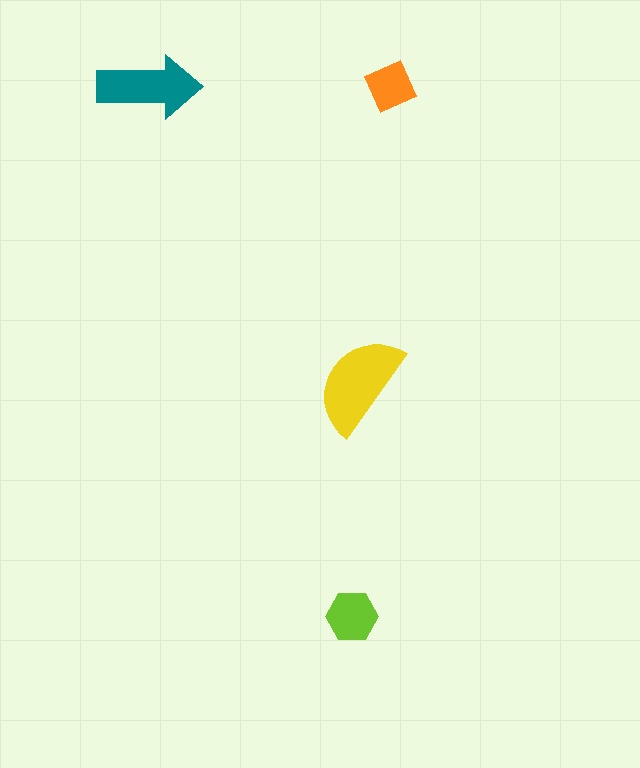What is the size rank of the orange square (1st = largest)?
4th.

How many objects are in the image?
There are 4 objects in the image.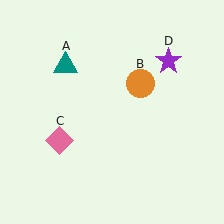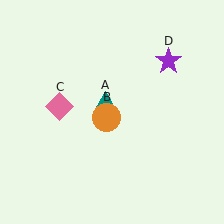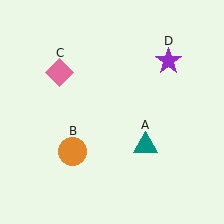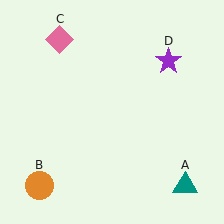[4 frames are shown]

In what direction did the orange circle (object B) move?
The orange circle (object B) moved down and to the left.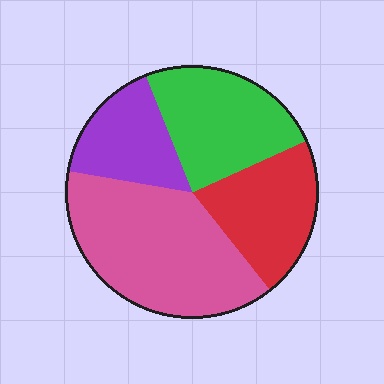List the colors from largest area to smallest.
From largest to smallest: pink, green, red, purple.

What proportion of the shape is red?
Red takes up about one fifth (1/5) of the shape.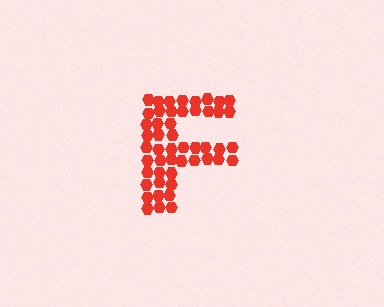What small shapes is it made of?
It is made of small hexagons.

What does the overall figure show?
The overall figure shows the letter F.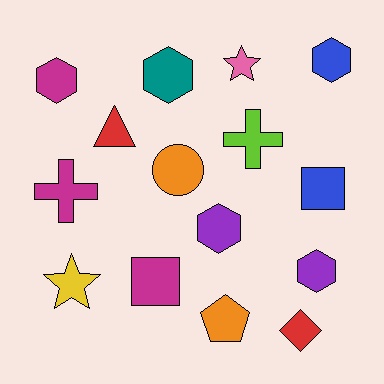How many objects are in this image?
There are 15 objects.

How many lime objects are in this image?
There is 1 lime object.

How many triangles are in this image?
There is 1 triangle.